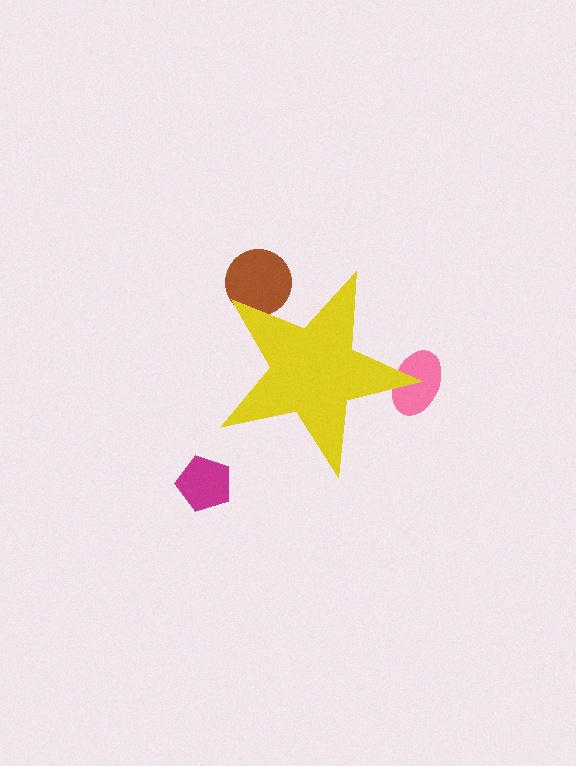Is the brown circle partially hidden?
Yes, the brown circle is partially hidden behind the yellow star.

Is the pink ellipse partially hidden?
Yes, the pink ellipse is partially hidden behind the yellow star.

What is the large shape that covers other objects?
A yellow star.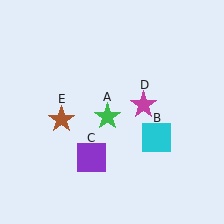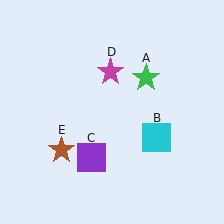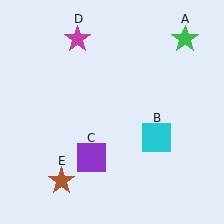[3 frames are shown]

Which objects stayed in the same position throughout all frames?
Cyan square (object B) and purple square (object C) remained stationary.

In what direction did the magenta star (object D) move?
The magenta star (object D) moved up and to the left.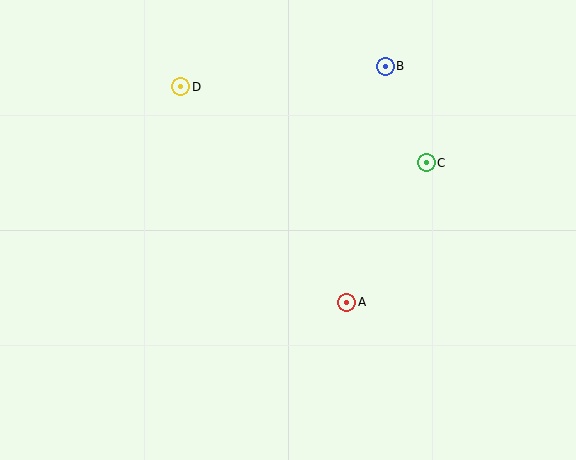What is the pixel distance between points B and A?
The distance between B and A is 239 pixels.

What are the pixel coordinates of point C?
Point C is at (426, 163).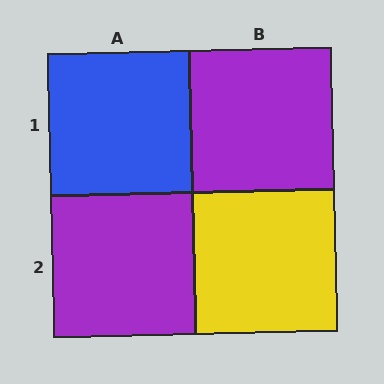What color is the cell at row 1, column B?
Purple.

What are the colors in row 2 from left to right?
Purple, yellow.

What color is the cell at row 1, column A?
Blue.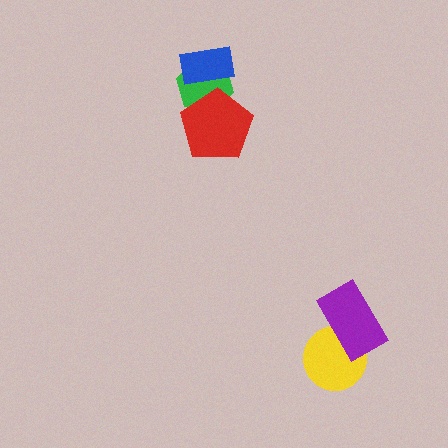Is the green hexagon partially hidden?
Yes, it is partially covered by another shape.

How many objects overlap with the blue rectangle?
1 object overlaps with the blue rectangle.